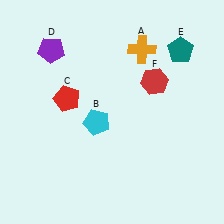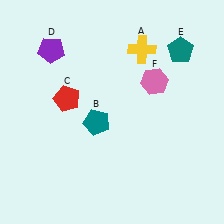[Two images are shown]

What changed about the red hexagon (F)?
In Image 1, F is red. In Image 2, it changed to pink.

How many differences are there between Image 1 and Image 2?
There are 3 differences between the two images.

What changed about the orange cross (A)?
In Image 1, A is orange. In Image 2, it changed to yellow.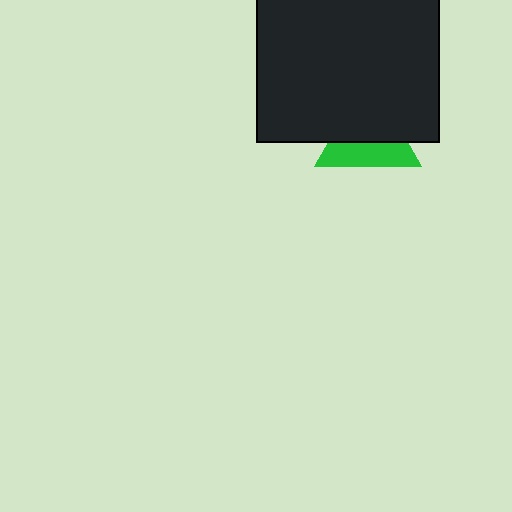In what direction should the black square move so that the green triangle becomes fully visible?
The black square should move up. That is the shortest direction to clear the overlap and leave the green triangle fully visible.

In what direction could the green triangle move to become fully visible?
The green triangle could move down. That would shift it out from behind the black square entirely.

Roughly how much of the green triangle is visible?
A small part of it is visible (roughly 44%).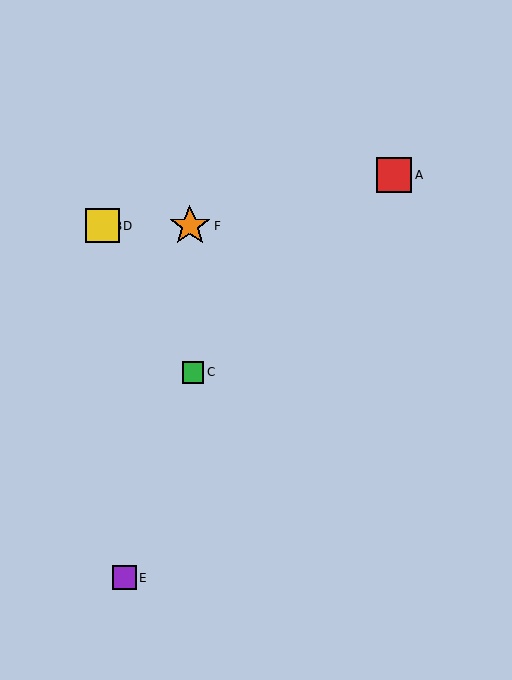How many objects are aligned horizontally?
3 objects (B, D, F) are aligned horizontally.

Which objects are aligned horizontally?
Objects B, D, F are aligned horizontally.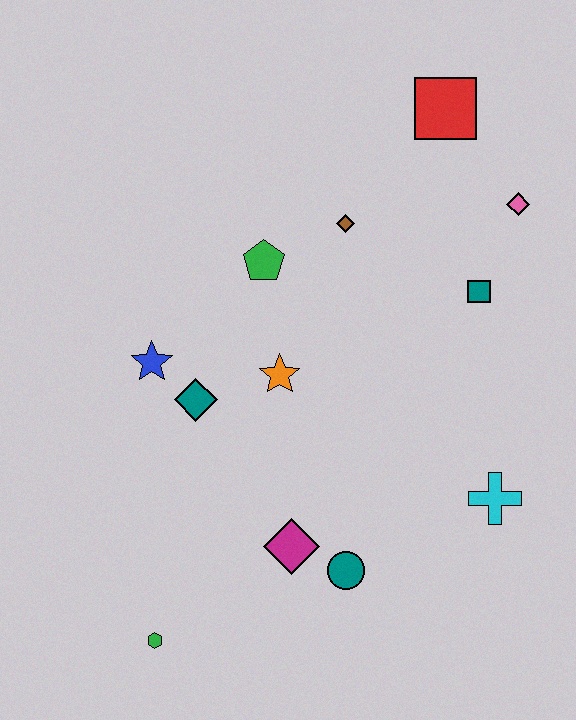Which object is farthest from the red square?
The green hexagon is farthest from the red square.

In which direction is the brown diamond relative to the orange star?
The brown diamond is above the orange star.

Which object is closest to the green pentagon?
The brown diamond is closest to the green pentagon.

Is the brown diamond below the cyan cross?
No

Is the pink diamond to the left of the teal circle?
No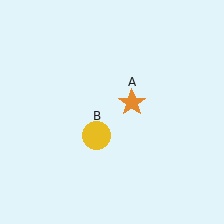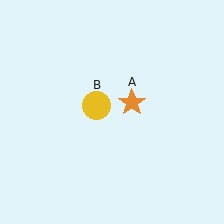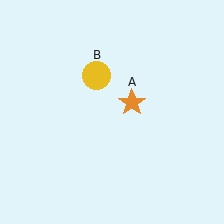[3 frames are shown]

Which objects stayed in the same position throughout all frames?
Orange star (object A) remained stationary.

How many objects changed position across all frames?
1 object changed position: yellow circle (object B).